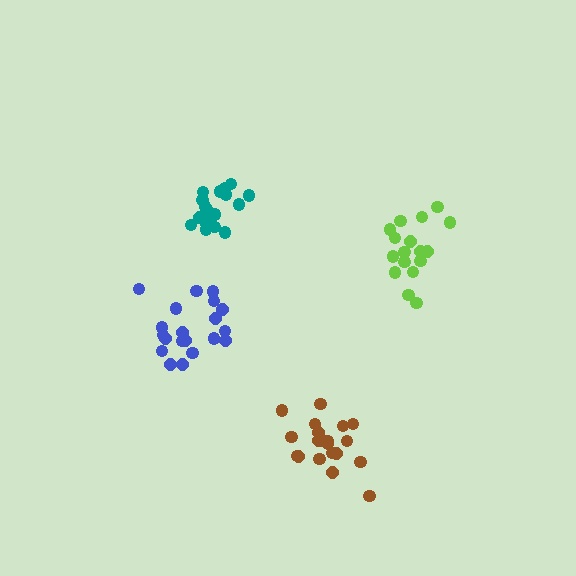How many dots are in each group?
Group 1: 20 dots, Group 2: 17 dots, Group 3: 18 dots, Group 4: 20 dots (75 total).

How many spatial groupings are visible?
There are 4 spatial groupings.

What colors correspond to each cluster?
The clusters are colored: blue, lime, teal, brown.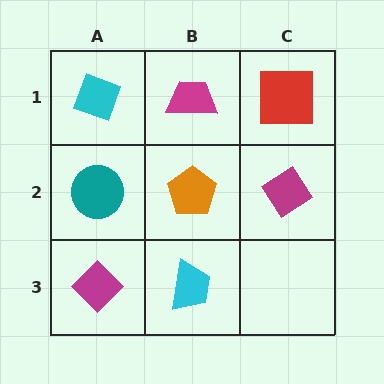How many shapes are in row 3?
2 shapes.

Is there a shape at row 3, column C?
No, that cell is empty.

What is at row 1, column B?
A magenta trapezoid.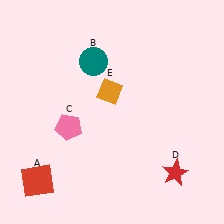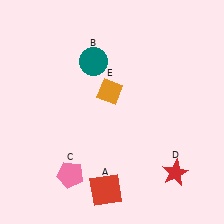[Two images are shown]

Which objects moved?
The objects that moved are: the red square (A), the pink pentagon (C).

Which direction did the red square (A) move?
The red square (A) moved right.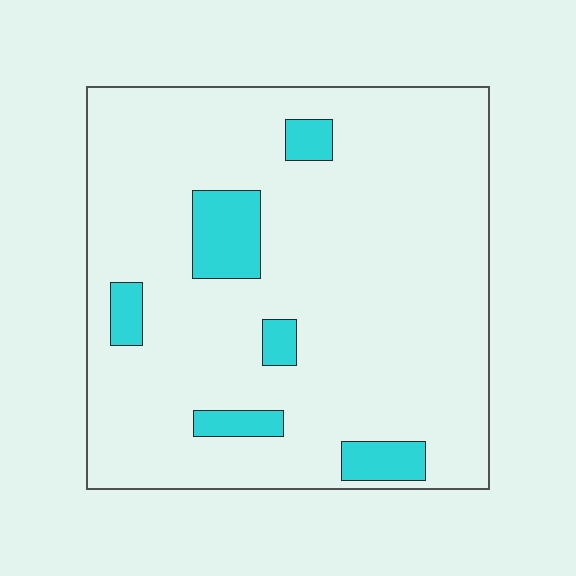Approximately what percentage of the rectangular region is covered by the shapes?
Approximately 10%.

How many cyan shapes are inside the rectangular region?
6.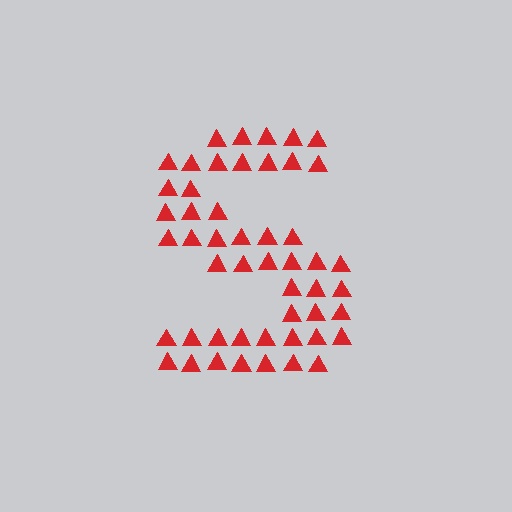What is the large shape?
The large shape is the letter S.